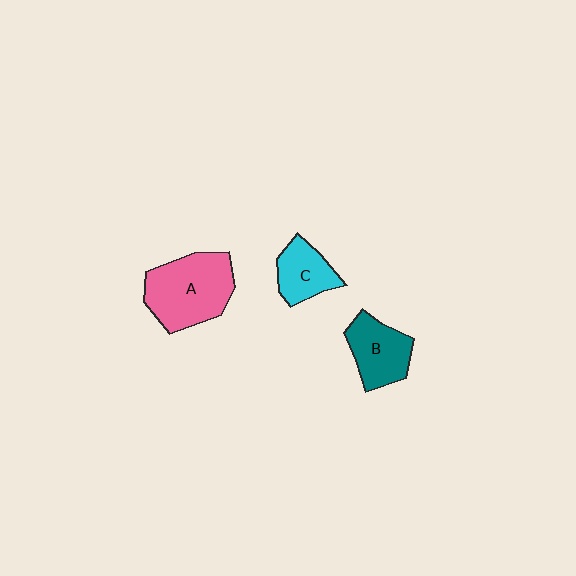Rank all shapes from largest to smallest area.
From largest to smallest: A (pink), B (teal), C (cyan).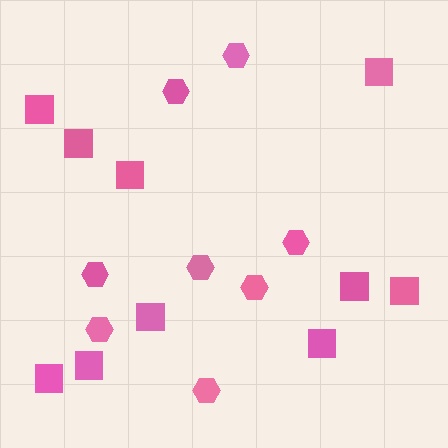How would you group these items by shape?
There are 2 groups: one group of hexagons (8) and one group of squares (10).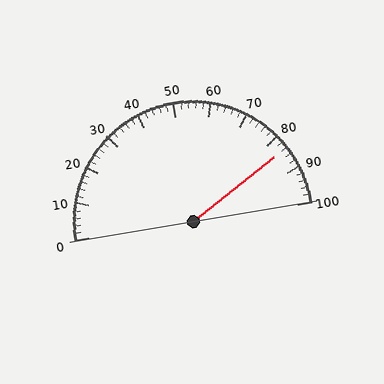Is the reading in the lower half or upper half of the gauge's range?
The reading is in the upper half of the range (0 to 100).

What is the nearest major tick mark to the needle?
The nearest major tick mark is 80.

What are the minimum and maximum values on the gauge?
The gauge ranges from 0 to 100.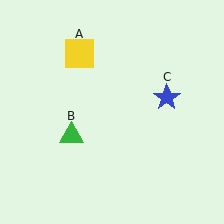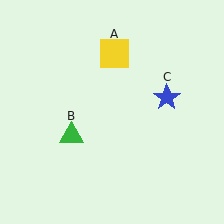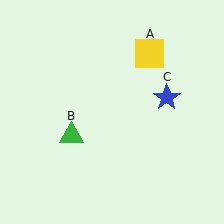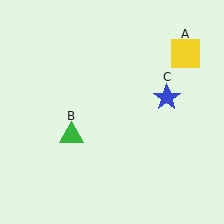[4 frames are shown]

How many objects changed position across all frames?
1 object changed position: yellow square (object A).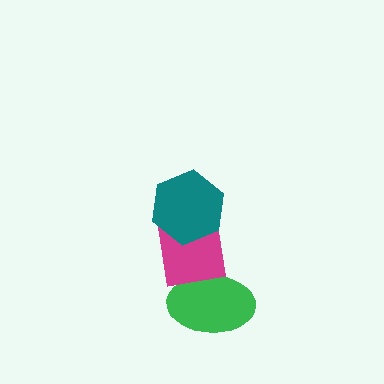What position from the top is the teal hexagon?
The teal hexagon is 1st from the top.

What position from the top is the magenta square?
The magenta square is 2nd from the top.